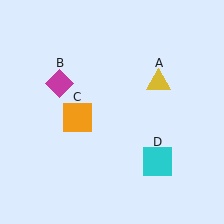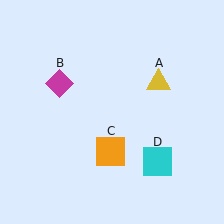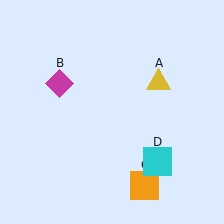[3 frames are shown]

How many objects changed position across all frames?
1 object changed position: orange square (object C).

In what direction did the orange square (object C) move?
The orange square (object C) moved down and to the right.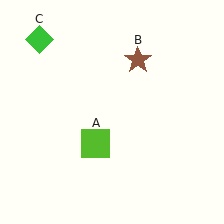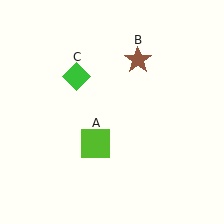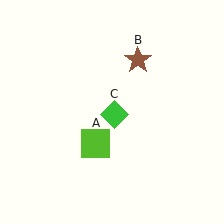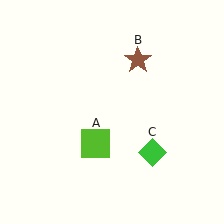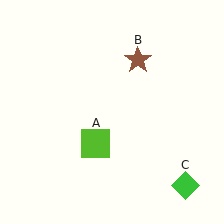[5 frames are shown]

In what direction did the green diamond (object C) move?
The green diamond (object C) moved down and to the right.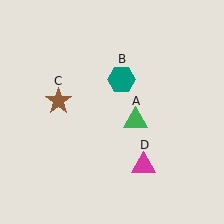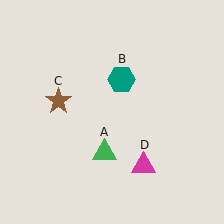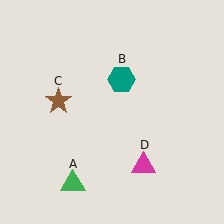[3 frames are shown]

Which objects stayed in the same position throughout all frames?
Teal hexagon (object B) and brown star (object C) and magenta triangle (object D) remained stationary.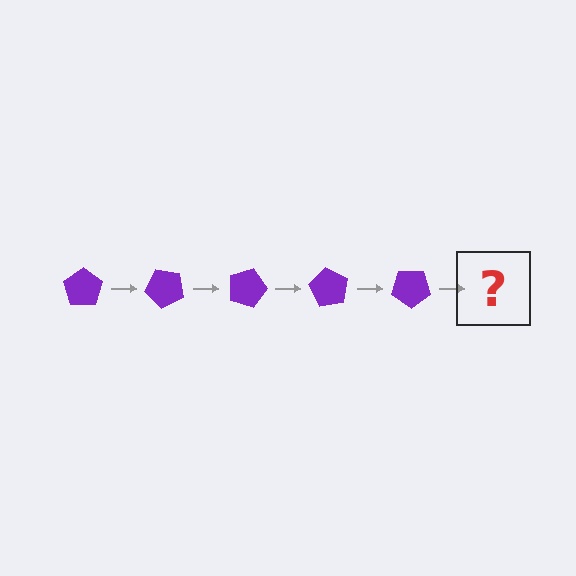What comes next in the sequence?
The next element should be a purple pentagon rotated 225 degrees.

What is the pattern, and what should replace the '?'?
The pattern is that the pentagon rotates 45 degrees each step. The '?' should be a purple pentagon rotated 225 degrees.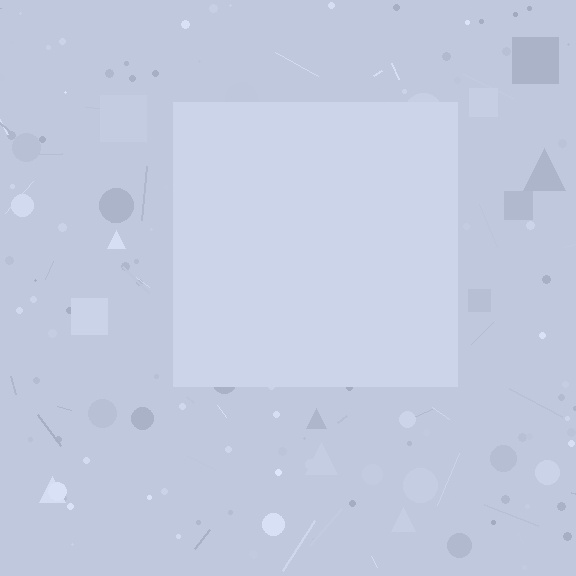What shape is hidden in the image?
A square is hidden in the image.